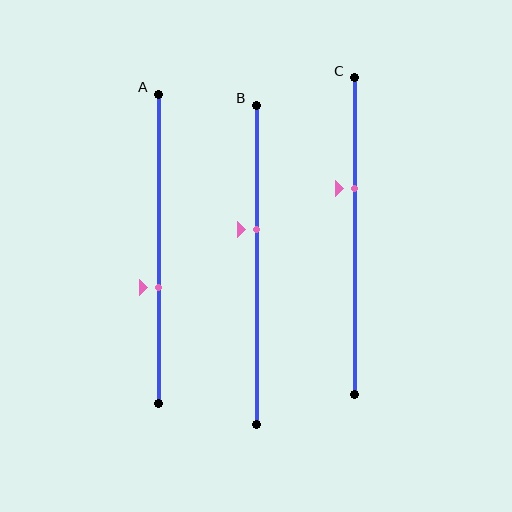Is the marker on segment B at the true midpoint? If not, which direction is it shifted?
No, the marker on segment B is shifted upward by about 11% of the segment length.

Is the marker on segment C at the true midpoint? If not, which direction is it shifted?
No, the marker on segment C is shifted upward by about 15% of the segment length.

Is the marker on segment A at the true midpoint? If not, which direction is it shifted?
No, the marker on segment A is shifted downward by about 13% of the segment length.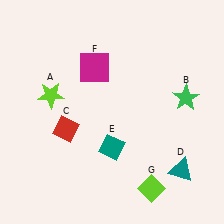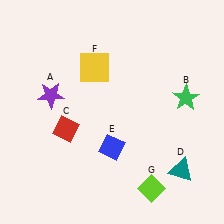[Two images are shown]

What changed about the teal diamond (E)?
In Image 1, E is teal. In Image 2, it changed to blue.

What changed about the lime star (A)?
In Image 1, A is lime. In Image 2, it changed to purple.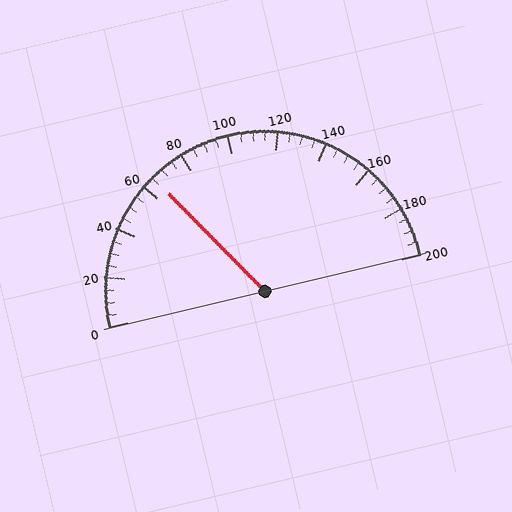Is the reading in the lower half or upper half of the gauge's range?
The reading is in the lower half of the range (0 to 200).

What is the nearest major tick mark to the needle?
The nearest major tick mark is 60.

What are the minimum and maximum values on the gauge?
The gauge ranges from 0 to 200.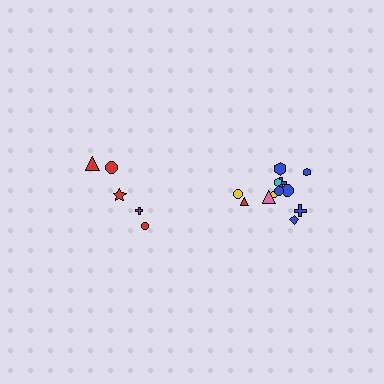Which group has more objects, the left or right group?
The right group.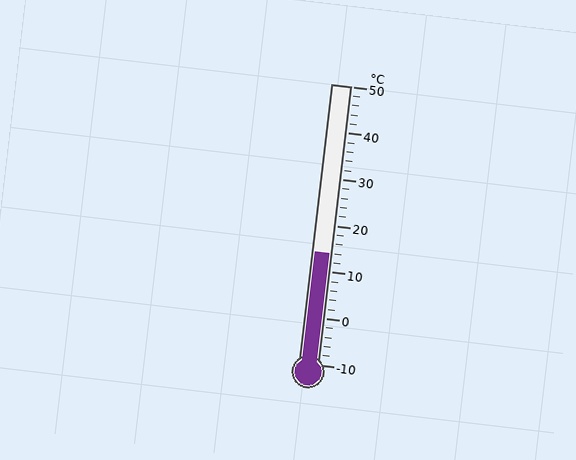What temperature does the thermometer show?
The thermometer shows approximately 14°C.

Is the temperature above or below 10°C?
The temperature is above 10°C.